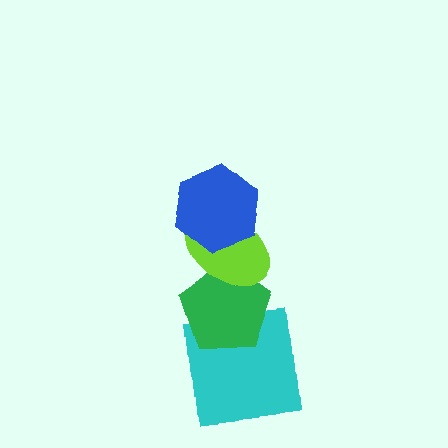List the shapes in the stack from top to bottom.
From top to bottom: the blue hexagon, the lime ellipse, the green pentagon, the cyan square.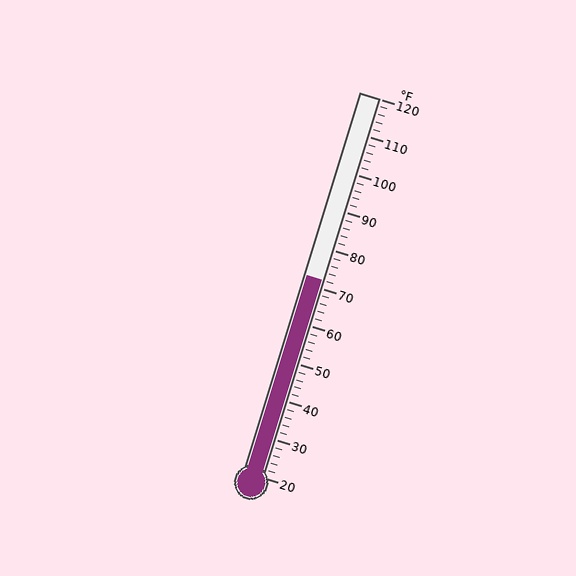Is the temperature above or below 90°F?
The temperature is below 90°F.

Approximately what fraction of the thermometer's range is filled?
The thermometer is filled to approximately 50% of its range.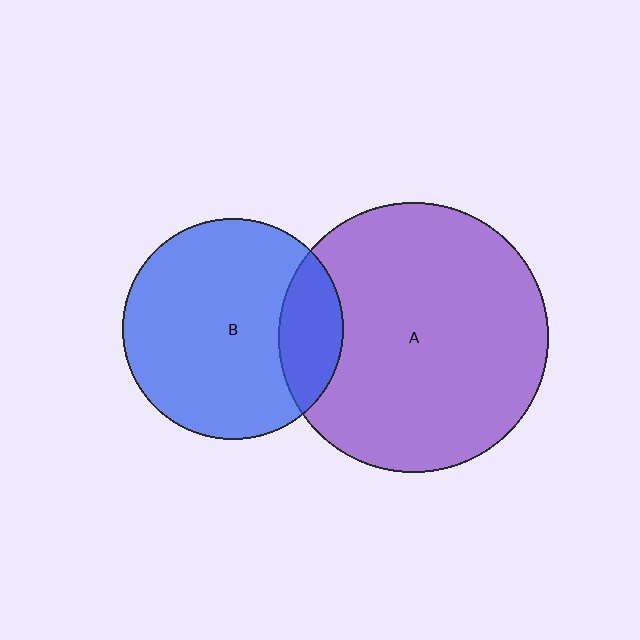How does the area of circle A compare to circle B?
Approximately 1.5 times.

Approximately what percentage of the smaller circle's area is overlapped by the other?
Approximately 20%.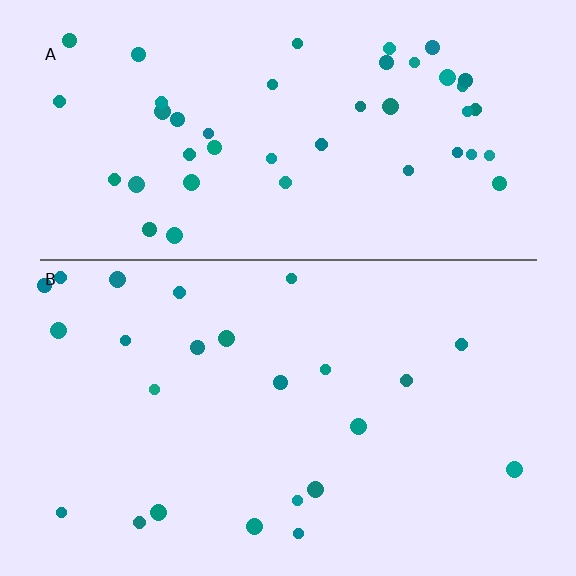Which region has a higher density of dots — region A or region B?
A (the top).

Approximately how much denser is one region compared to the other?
Approximately 1.9× — region A over region B.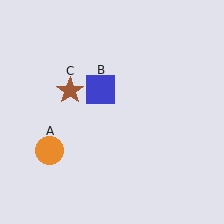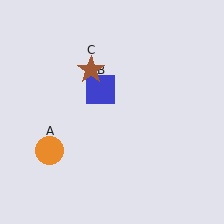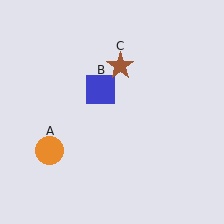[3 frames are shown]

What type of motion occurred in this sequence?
The brown star (object C) rotated clockwise around the center of the scene.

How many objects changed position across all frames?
1 object changed position: brown star (object C).